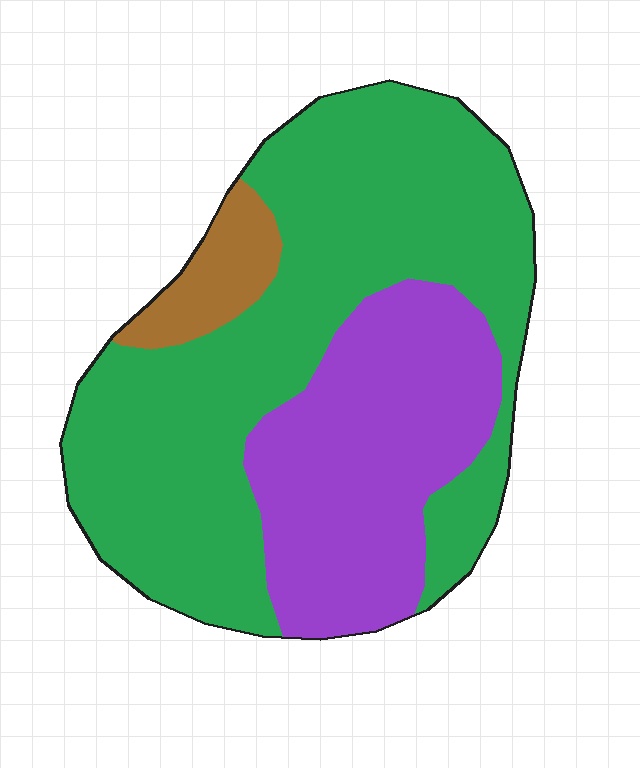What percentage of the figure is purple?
Purple covers about 30% of the figure.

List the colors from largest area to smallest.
From largest to smallest: green, purple, brown.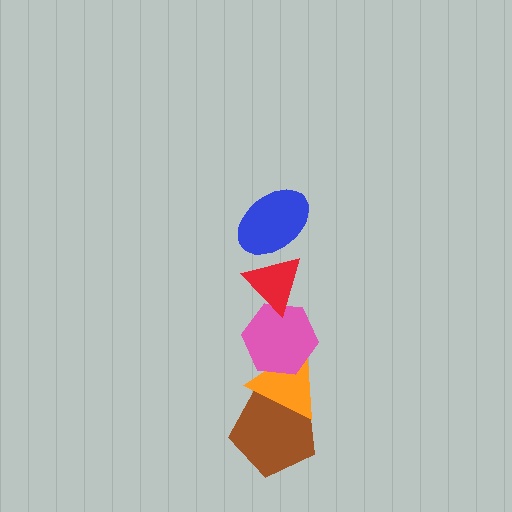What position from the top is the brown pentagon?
The brown pentagon is 5th from the top.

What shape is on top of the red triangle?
The blue ellipse is on top of the red triangle.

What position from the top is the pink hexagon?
The pink hexagon is 3rd from the top.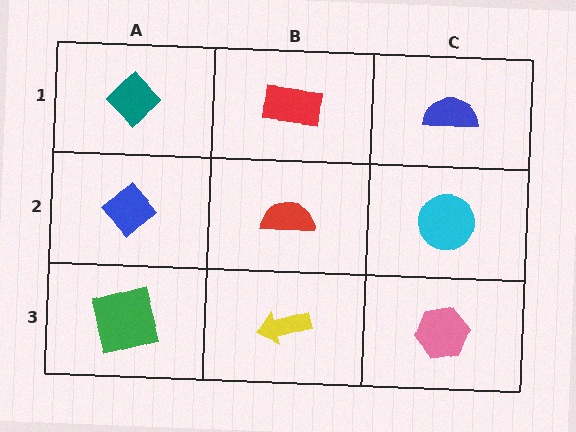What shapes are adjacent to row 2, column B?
A red rectangle (row 1, column B), a yellow arrow (row 3, column B), a blue diamond (row 2, column A), a cyan circle (row 2, column C).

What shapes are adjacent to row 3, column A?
A blue diamond (row 2, column A), a yellow arrow (row 3, column B).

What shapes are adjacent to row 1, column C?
A cyan circle (row 2, column C), a red rectangle (row 1, column B).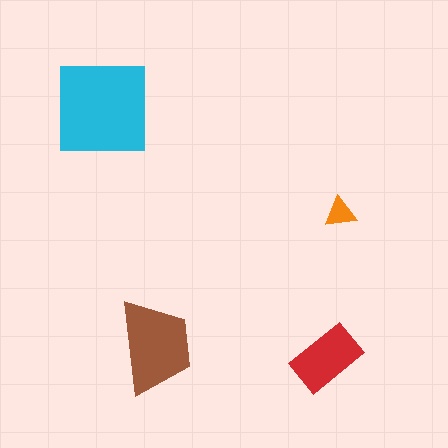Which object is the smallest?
The orange triangle.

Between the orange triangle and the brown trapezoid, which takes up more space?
The brown trapezoid.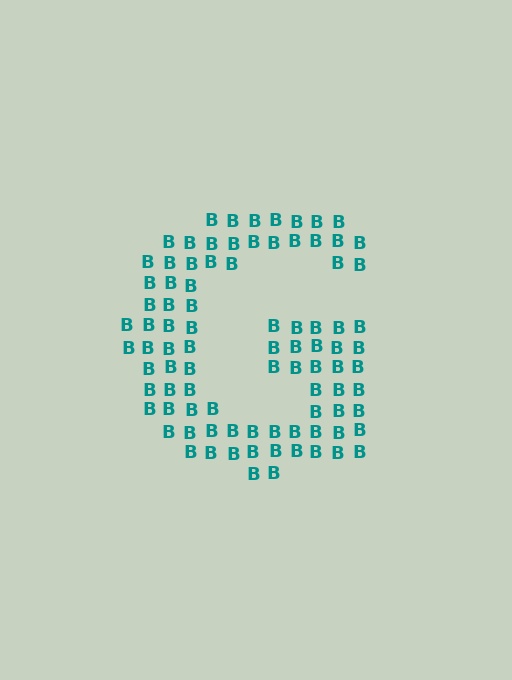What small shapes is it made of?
It is made of small letter B's.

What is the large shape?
The large shape is the letter G.